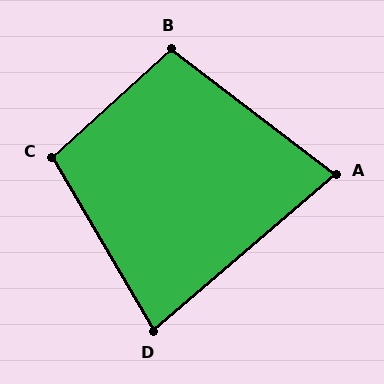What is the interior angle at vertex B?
Approximately 100 degrees (obtuse).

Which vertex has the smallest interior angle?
A, at approximately 78 degrees.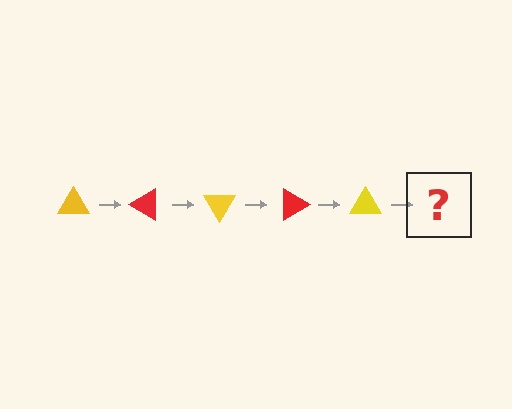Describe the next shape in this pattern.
It should be a red triangle, rotated 150 degrees from the start.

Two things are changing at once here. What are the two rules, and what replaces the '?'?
The two rules are that it rotates 30 degrees each step and the color cycles through yellow and red. The '?' should be a red triangle, rotated 150 degrees from the start.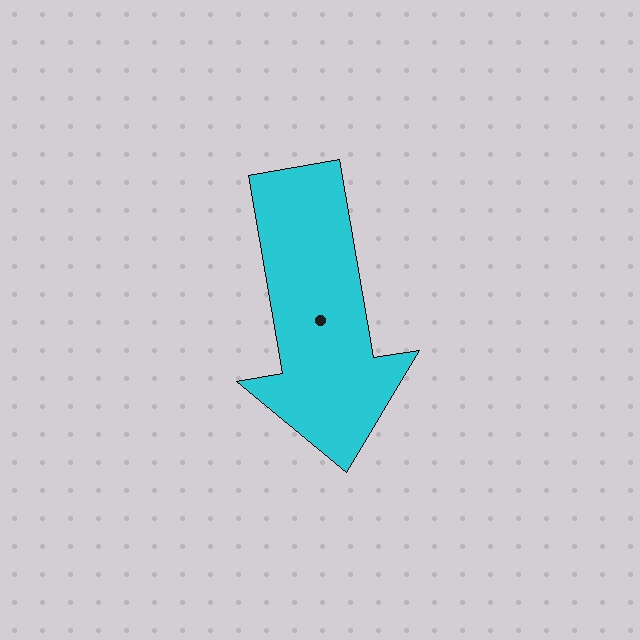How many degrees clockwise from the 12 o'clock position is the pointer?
Approximately 170 degrees.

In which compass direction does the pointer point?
South.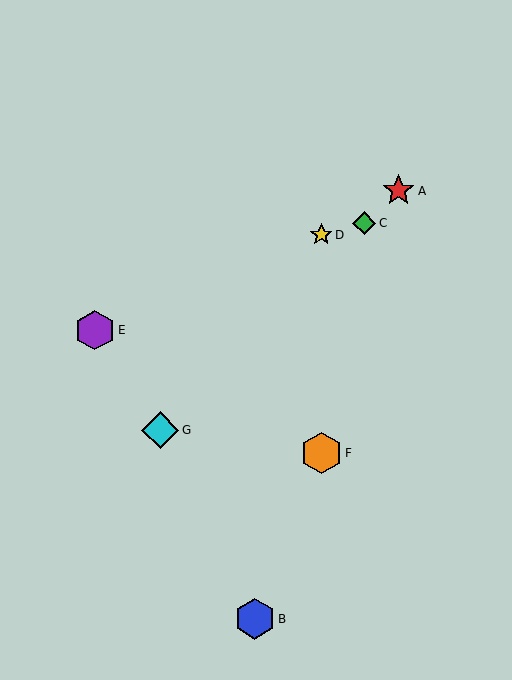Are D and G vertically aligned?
No, D is at x≈322 and G is at x≈160.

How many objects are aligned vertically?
2 objects (D, F) are aligned vertically.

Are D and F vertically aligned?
Yes, both are at x≈322.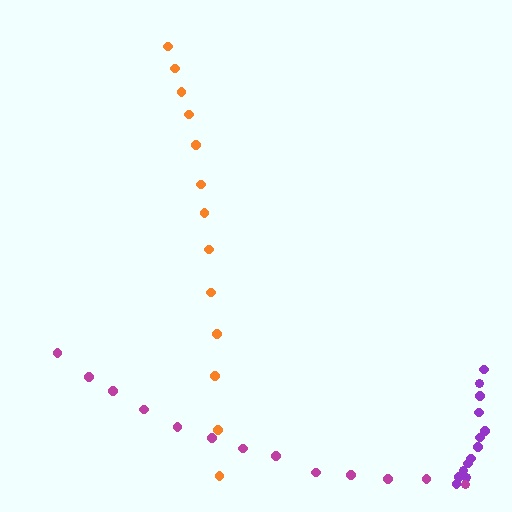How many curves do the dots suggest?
There are 3 distinct paths.